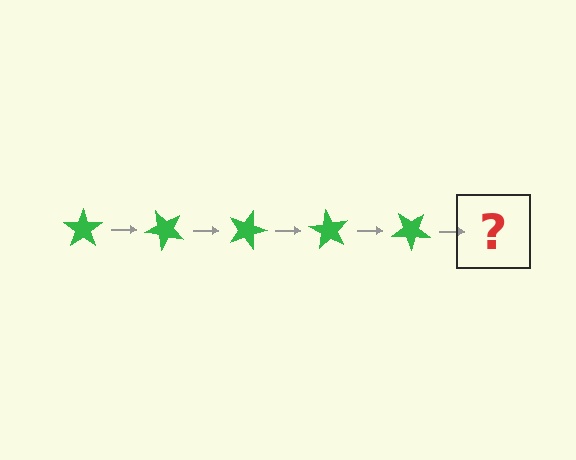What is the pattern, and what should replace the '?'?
The pattern is that the star rotates 45 degrees each step. The '?' should be a green star rotated 225 degrees.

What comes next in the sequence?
The next element should be a green star rotated 225 degrees.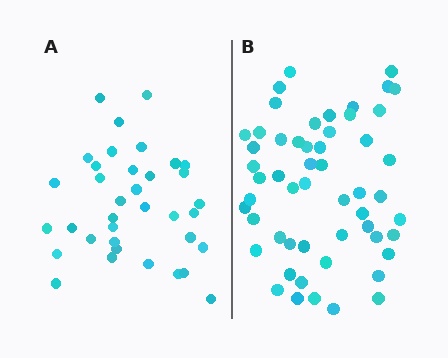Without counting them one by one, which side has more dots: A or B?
Region B (the right region) has more dots.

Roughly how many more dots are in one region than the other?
Region B has approximately 20 more dots than region A.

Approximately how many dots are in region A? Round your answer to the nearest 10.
About 40 dots. (The exact count is 36, which rounds to 40.)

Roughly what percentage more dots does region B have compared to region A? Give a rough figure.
About 50% more.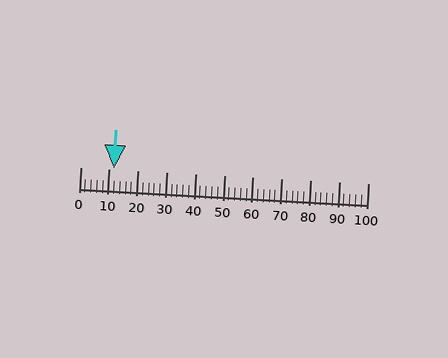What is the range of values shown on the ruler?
The ruler shows values from 0 to 100.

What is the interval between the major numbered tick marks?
The major tick marks are spaced 10 units apart.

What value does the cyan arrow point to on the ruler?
The cyan arrow points to approximately 12.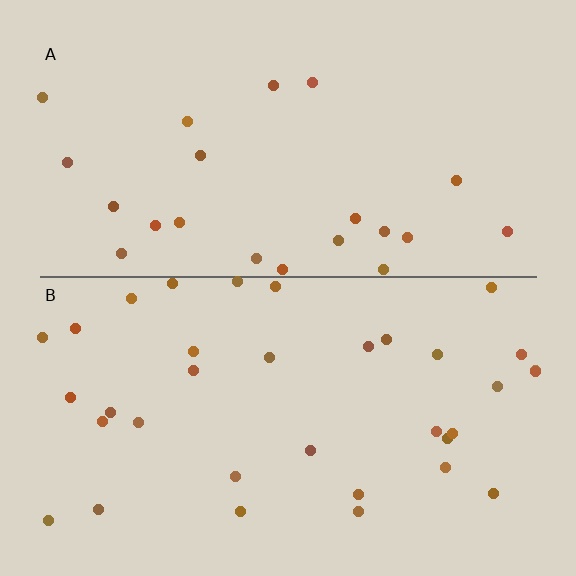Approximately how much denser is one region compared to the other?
Approximately 1.6× — region B over region A.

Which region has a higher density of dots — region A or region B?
B (the bottom).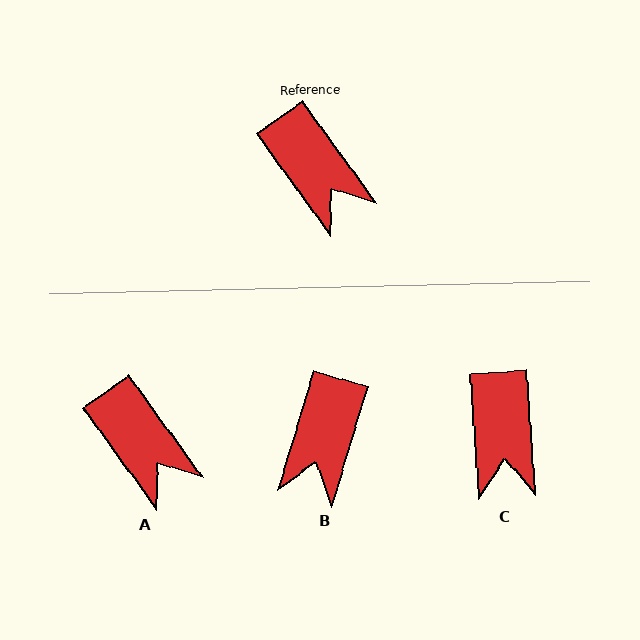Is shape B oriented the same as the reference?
No, it is off by about 53 degrees.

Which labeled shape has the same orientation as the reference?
A.